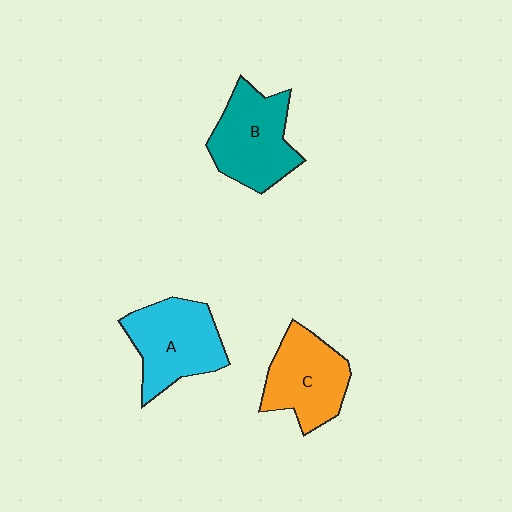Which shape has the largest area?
Shape A (cyan).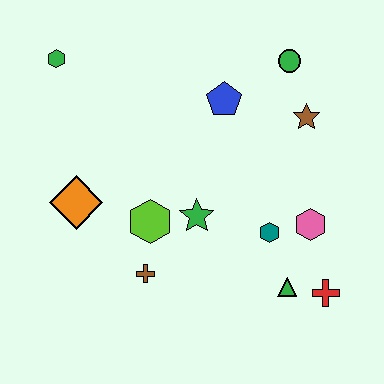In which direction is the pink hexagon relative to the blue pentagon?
The pink hexagon is below the blue pentagon.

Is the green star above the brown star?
No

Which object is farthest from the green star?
The green hexagon is farthest from the green star.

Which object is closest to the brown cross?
The lime hexagon is closest to the brown cross.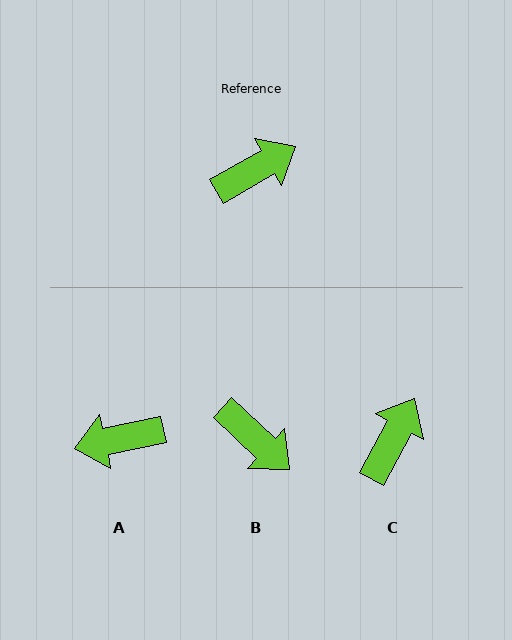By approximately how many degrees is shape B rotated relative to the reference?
Approximately 72 degrees clockwise.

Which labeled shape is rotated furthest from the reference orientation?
A, about 162 degrees away.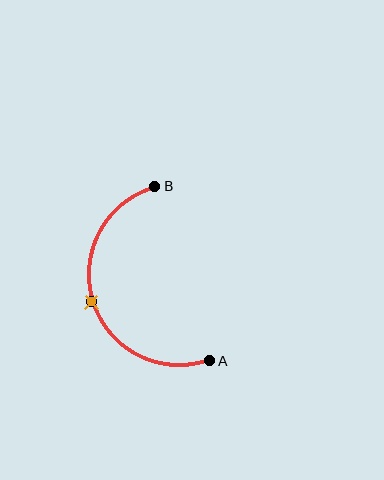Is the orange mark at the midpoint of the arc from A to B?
Yes. The orange mark lies on the arc at equal arc-length from both A and B — it is the arc midpoint.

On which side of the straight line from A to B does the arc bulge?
The arc bulges to the left of the straight line connecting A and B.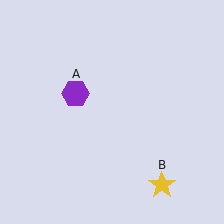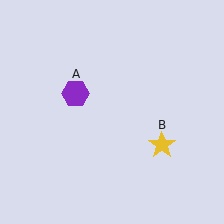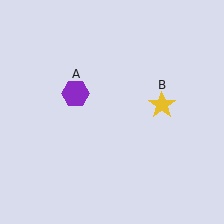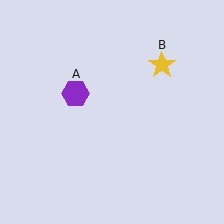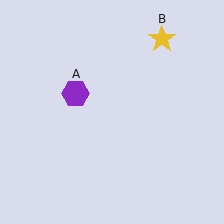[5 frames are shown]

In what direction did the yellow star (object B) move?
The yellow star (object B) moved up.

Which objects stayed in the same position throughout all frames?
Purple hexagon (object A) remained stationary.